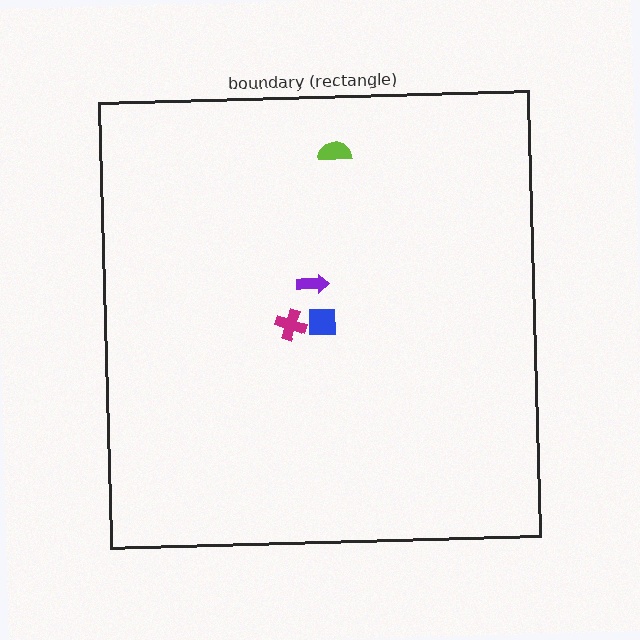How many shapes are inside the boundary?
4 inside, 0 outside.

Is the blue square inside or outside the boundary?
Inside.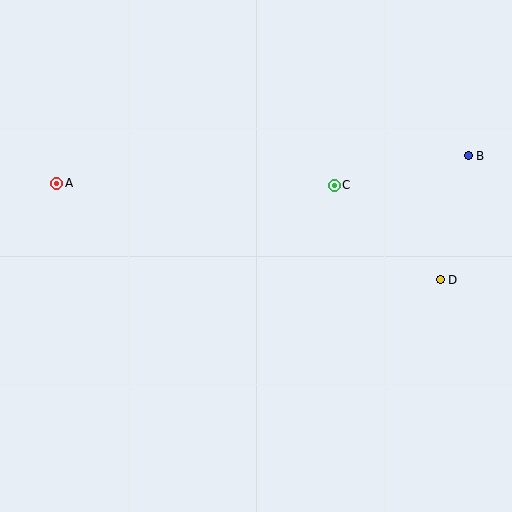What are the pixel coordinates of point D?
Point D is at (440, 280).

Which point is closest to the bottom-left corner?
Point A is closest to the bottom-left corner.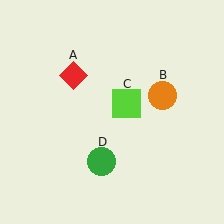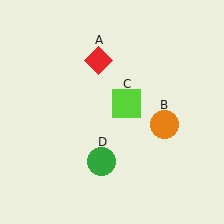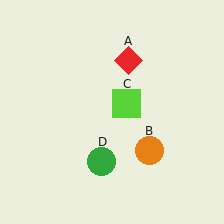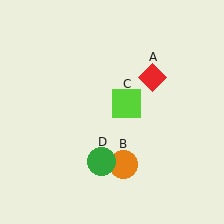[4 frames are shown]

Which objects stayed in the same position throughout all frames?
Lime square (object C) and green circle (object D) remained stationary.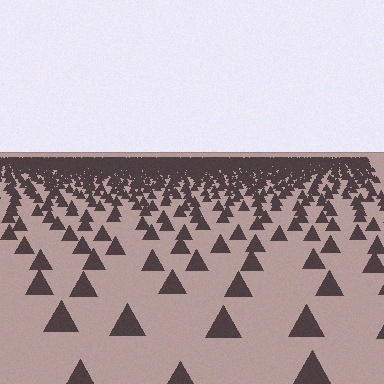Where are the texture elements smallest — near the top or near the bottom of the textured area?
Near the top.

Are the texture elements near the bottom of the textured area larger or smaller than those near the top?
Larger. Near the bottom, elements are closer to the viewer and appear at a bigger on-screen size.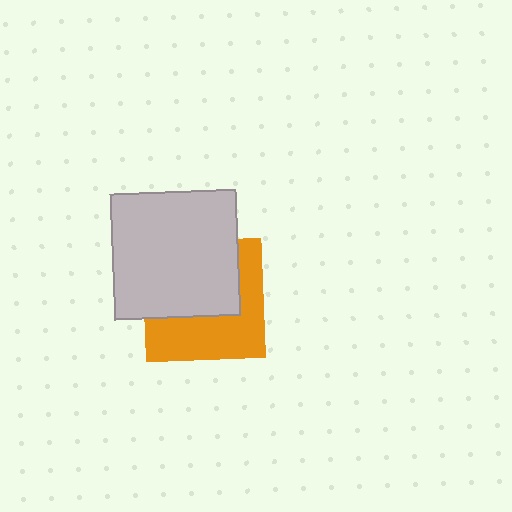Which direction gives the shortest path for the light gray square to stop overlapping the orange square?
Moving up gives the shortest separation.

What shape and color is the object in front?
The object in front is a light gray square.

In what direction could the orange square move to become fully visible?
The orange square could move down. That would shift it out from behind the light gray square entirely.